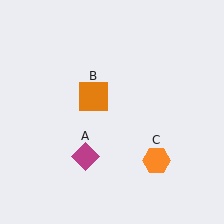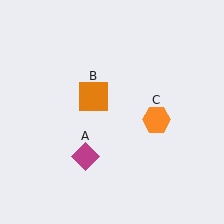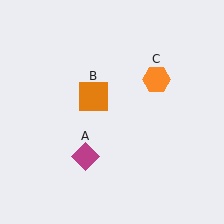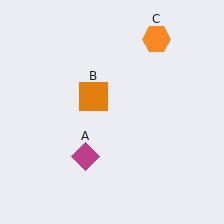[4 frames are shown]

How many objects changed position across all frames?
1 object changed position: orange hexagon (object C).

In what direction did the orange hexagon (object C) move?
The orange hexagon (object C) moved up.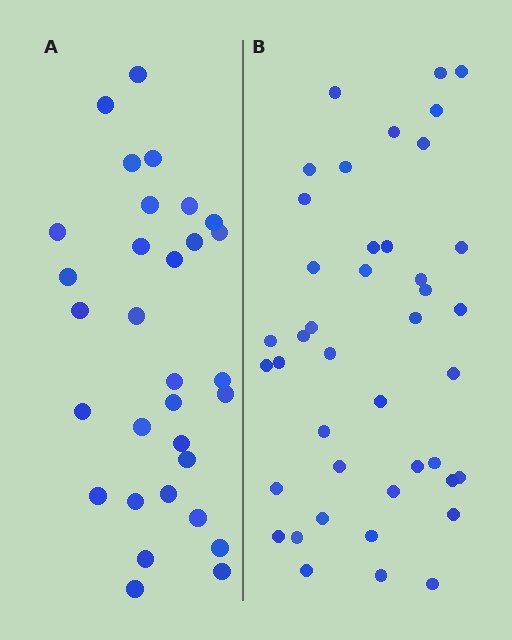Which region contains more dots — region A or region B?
Region B (the right region) has more dots.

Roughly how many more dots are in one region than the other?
Region B has roughly 12 or so more dots than region A.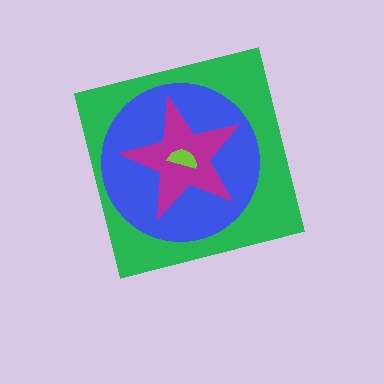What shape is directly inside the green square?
The blue circle.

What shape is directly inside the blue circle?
The magenta star.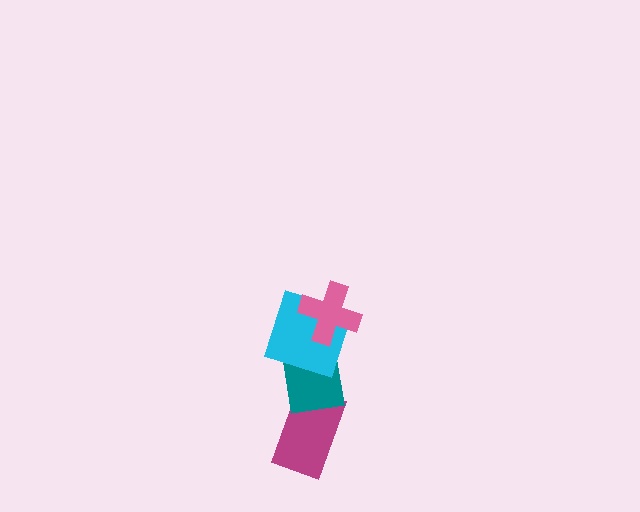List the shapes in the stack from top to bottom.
From top to bottom: the pink cross, the cyan square, the teal square, the magenta rectangle.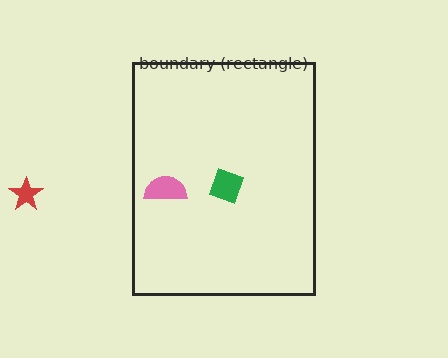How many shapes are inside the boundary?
2 inside, 1 outside.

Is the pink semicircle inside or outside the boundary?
Inside.